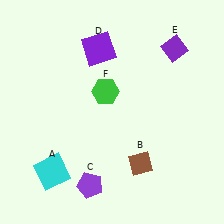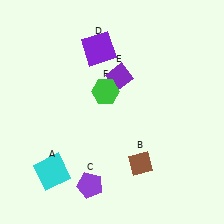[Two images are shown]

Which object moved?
The purple diamond (E) moved left.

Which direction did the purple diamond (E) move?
The purple diamond (E) moved left.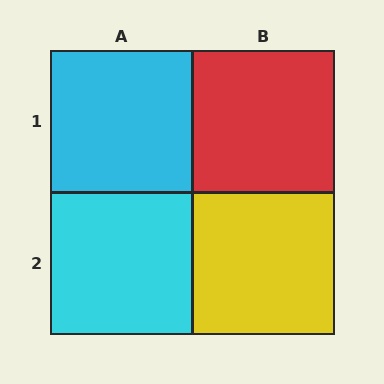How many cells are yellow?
1 cell is yellow.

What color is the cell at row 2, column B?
Yellow.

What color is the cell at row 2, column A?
Cyan.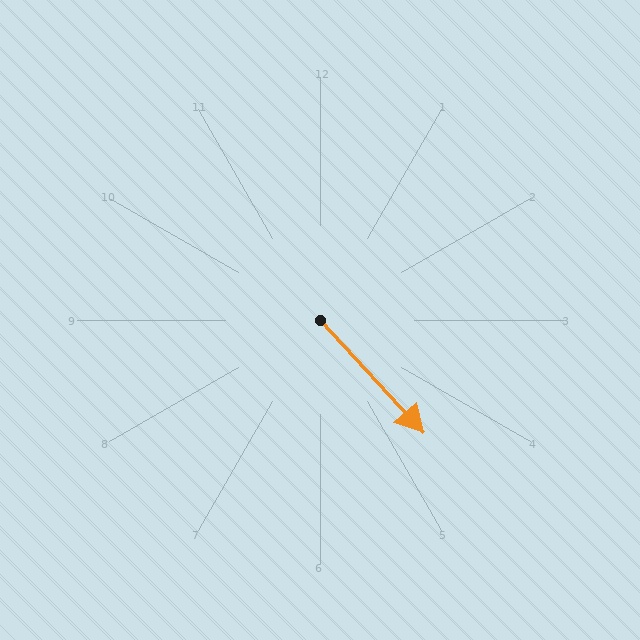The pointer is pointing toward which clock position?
Roughly 5 o'clock.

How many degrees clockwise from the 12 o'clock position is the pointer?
Approximately 137 degrees.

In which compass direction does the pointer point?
Southeast.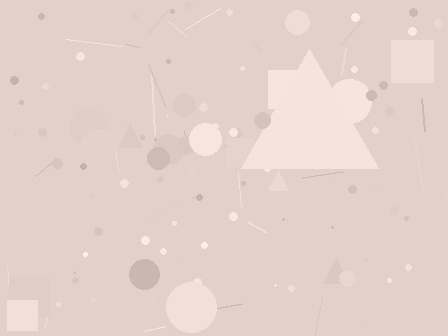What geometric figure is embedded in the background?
A triangle is embedded in the background.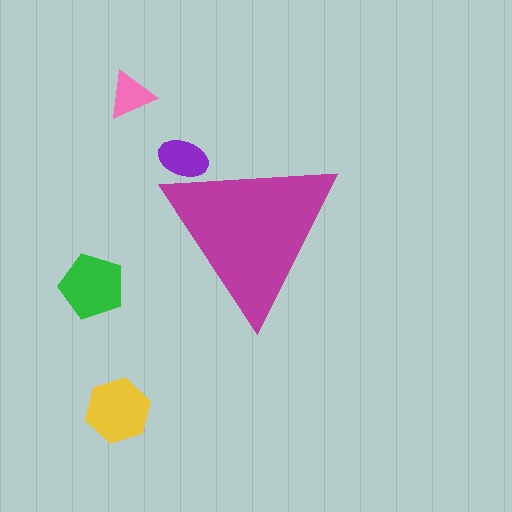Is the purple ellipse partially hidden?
Yes, the purple ellipse is partially hidden behind the magenta triangle.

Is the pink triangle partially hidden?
No, the pink triangle is fully visible.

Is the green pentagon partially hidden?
No, the green pentagon is fully visible.